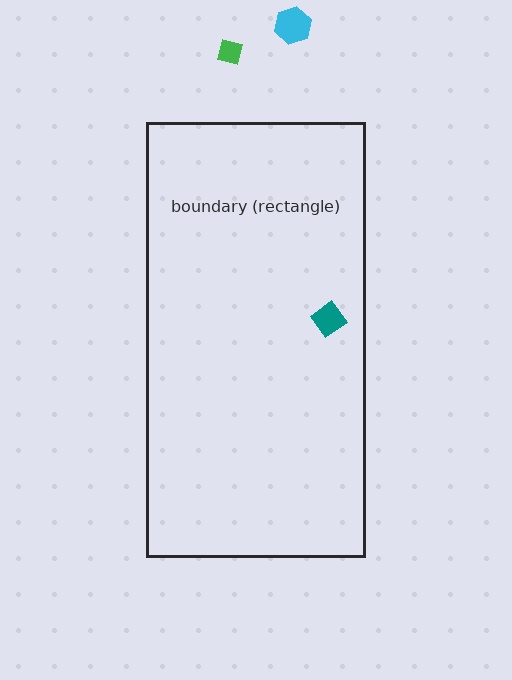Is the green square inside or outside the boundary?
Outside.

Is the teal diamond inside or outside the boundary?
Inside.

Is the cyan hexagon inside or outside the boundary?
Outside.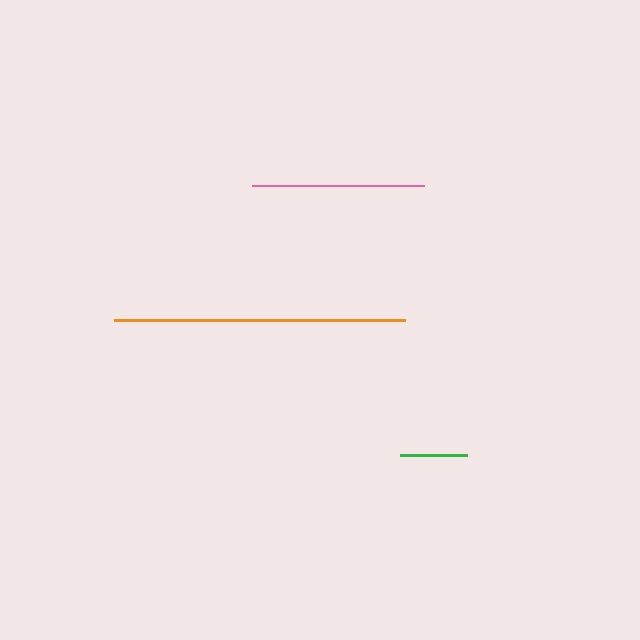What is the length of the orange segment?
The orange segment is approximately 291 pixels long.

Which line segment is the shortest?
The green line is the shortest at approximately 67 pixels.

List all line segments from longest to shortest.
From longest to shortest: orange, pink, green.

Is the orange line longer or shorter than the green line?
The orange line is longer than the green line.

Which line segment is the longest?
The orange line is the longest at approximately 291 pixels.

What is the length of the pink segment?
The pink segment is approximately 173 pixels long.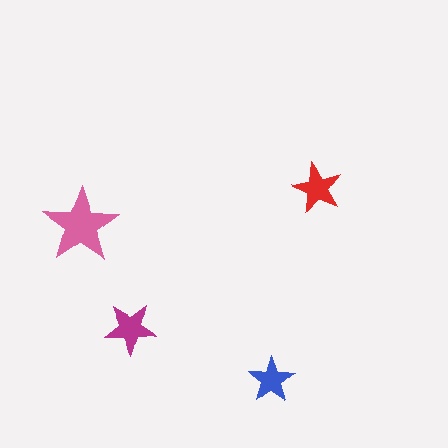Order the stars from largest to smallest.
the pink one, the magenta one, the red one, the blue one.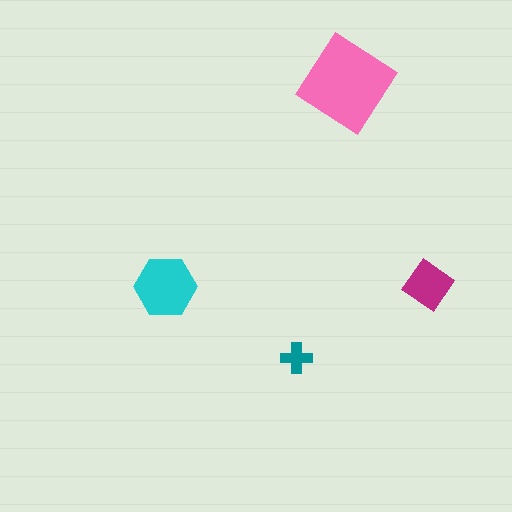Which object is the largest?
The pink diamond.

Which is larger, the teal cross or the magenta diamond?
The magenta diamond.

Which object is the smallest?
The teal cross.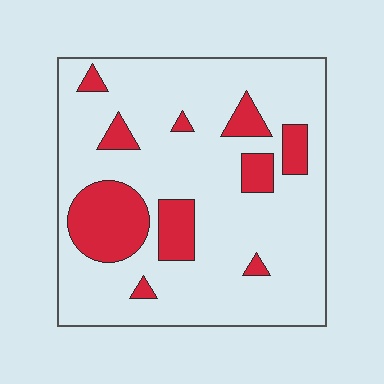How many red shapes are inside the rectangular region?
10.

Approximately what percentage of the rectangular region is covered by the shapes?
Approximately 20%.